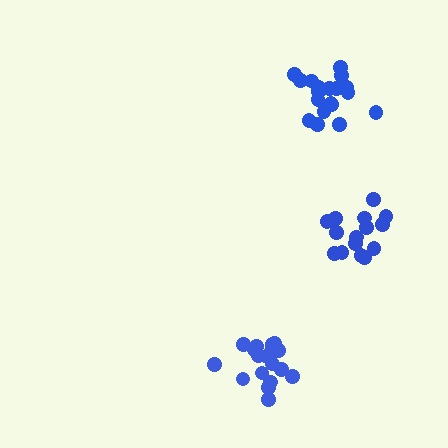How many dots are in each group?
Group 1: 18 dots, Group 2: 15 dots, Group 3: 19 dots (52 total).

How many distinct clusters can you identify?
There are 3 distinct clusters.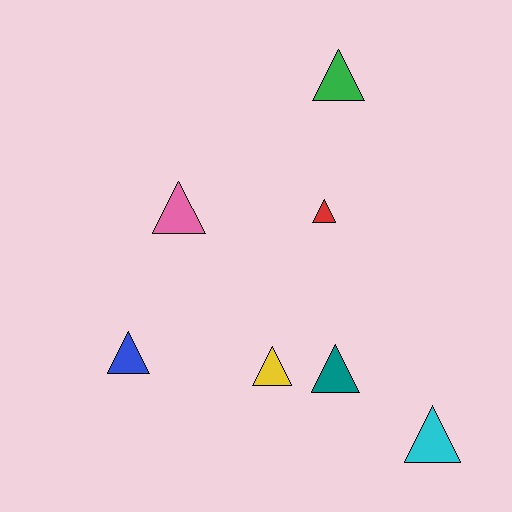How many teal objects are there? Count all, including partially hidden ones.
There is 1 teal object.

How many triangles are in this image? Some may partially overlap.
There are 7 triangles.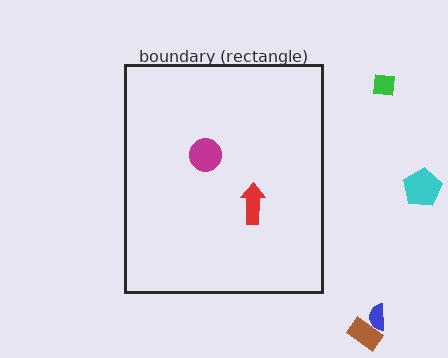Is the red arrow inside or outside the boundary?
Inside.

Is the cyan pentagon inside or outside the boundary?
Outside.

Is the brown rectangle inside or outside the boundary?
Outside.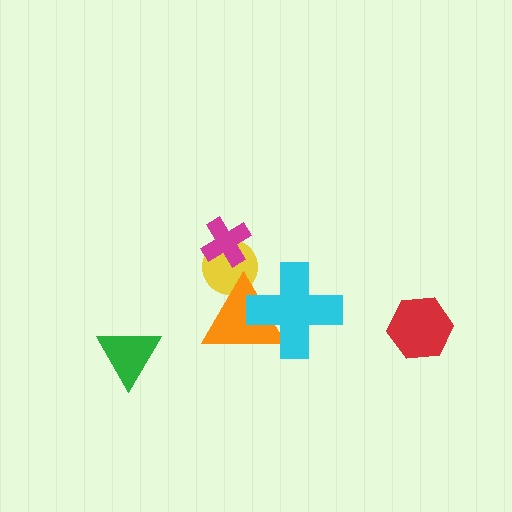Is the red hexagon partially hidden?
No, no other shape covers it.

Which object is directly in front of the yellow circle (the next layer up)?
The orange triangle is directly in front of the yellow circle.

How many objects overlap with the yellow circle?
2 objects overlap with the yellow circle.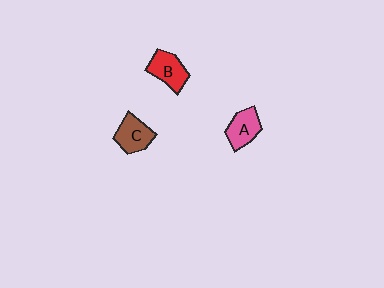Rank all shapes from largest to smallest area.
From largest to smallest: B (red), C (brown), A (pink).